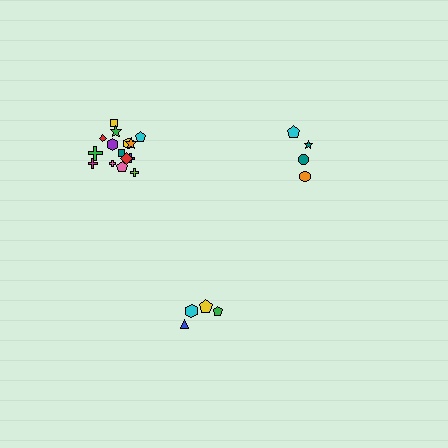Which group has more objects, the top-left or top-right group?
The top-left group.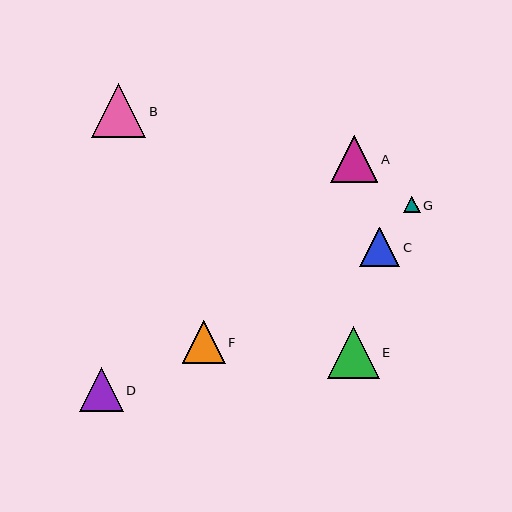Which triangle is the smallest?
Triangle G is the smallest with a size of approximately 16 pixels.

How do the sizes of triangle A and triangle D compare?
Triangle A and triangle D are approximately the same size.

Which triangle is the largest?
Triangle B is the largest with a size of approximately 54 pixels.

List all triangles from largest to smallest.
From largest to smallest: B, E, A, D, F, C, G.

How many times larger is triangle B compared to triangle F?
Triangle B is approximately 1.3 times the size of triangle F.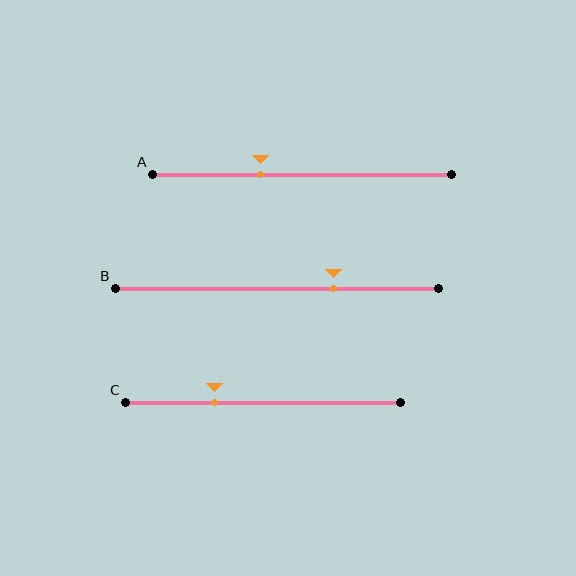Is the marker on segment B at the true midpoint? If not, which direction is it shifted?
No, the marker on segment B is shifted to the right by about 18% of the segment length.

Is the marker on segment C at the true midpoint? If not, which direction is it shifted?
No, the marker on segment C is shifted to the left by about 18% of the segment length.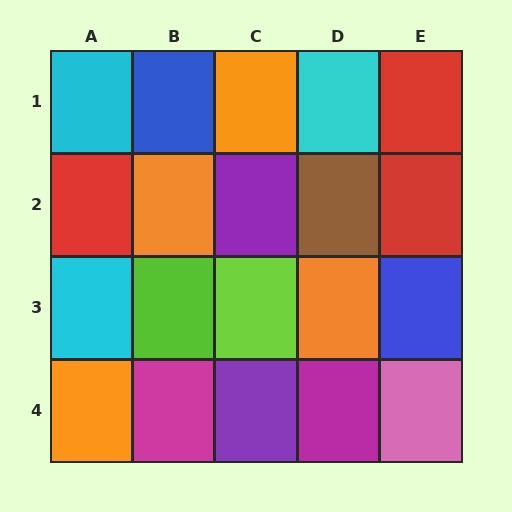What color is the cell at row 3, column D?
Orange.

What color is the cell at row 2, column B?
Orange.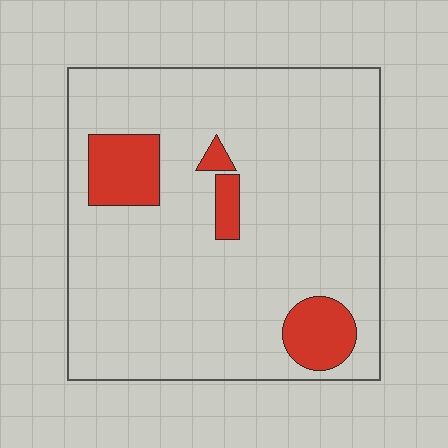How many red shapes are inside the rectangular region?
4.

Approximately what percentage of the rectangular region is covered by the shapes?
Approximately 10%.